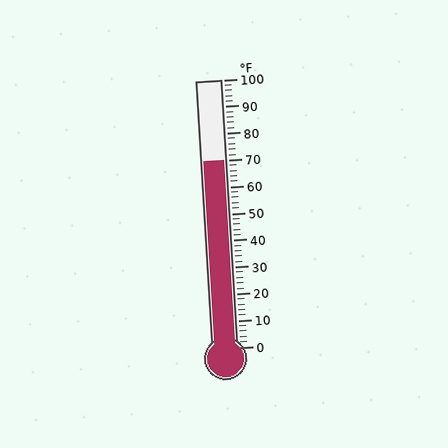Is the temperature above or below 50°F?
The temperature is above 50°F.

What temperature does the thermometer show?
The thermometer shows approximately 70°F.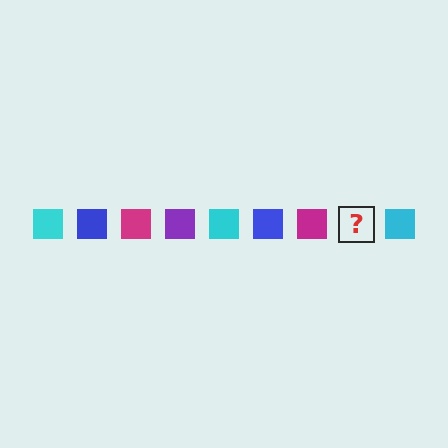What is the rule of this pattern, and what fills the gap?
The rule is that the pattern cycles through cyan, blue, magenta, purple squares. The gap should be filled with a purple square.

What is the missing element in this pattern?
The missing element is a purple square.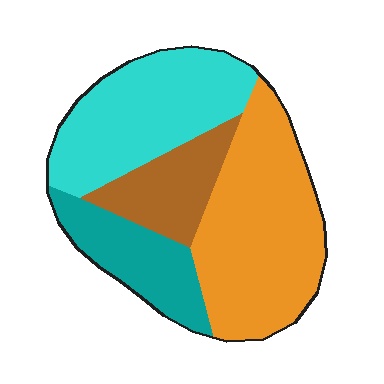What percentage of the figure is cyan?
Cyan covers 30% of the figure.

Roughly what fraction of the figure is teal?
Teal covers 16% of the figure.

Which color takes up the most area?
Orange, at roughly 40%.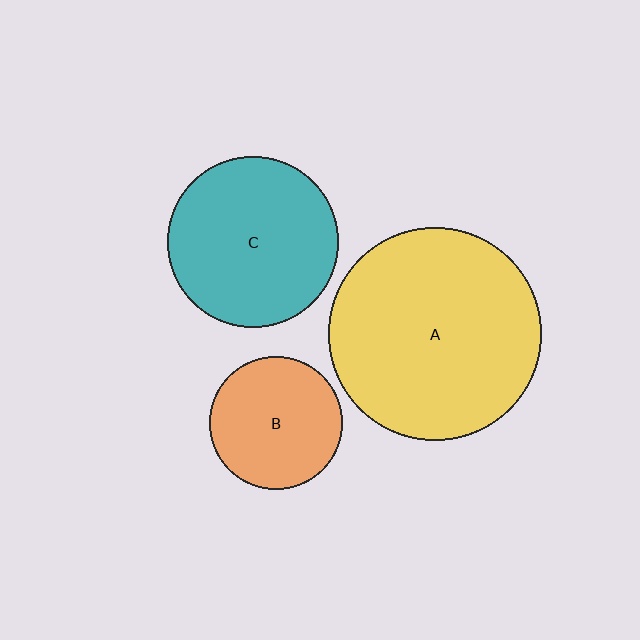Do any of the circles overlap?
No, none of the circles overlap.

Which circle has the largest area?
Circle A (yellow).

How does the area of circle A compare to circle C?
Approximately 1.5 times.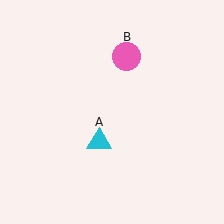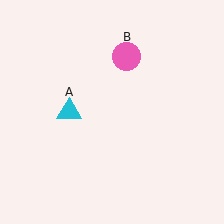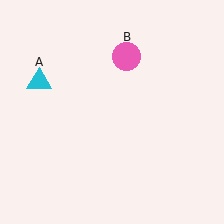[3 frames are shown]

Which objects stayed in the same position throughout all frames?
Pink circle (object B) remained stationary.